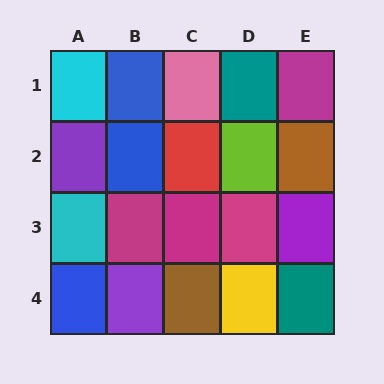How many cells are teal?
2 cells are teal.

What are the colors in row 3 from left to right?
Cyan, magenta, magenta, magenta, purple.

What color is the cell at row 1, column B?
Blue.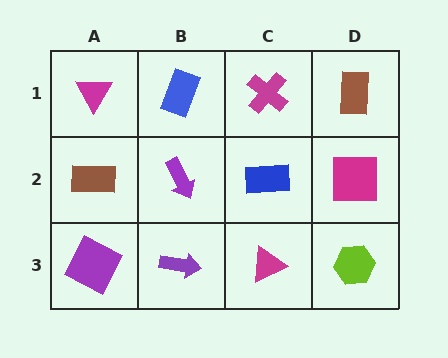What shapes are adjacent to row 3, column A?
A brown rectangle (row 2, column A), a purple arrow (row 3, column B).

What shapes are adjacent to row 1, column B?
A purple arrow (row 2, column B), a magenta triangle (row 1, column A), a magenta cross (row 1, column C).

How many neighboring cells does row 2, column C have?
4.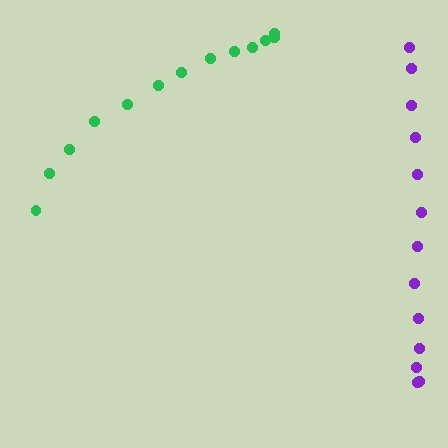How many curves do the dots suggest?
There are 2 distinct paths.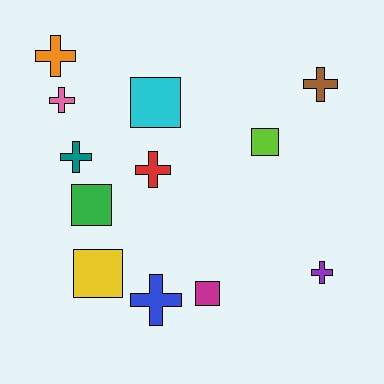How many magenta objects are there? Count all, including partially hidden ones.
There is 1 magenta object.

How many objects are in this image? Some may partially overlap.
There are 12 objects.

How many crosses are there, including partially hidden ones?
There are 7 crosses.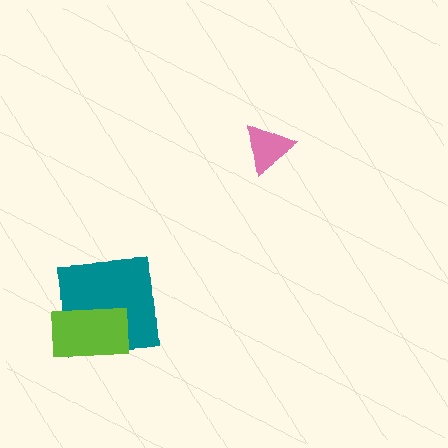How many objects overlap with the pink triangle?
0 objects overlap with the pink triangle.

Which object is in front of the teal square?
The lime rectangle is in front of the teal square.